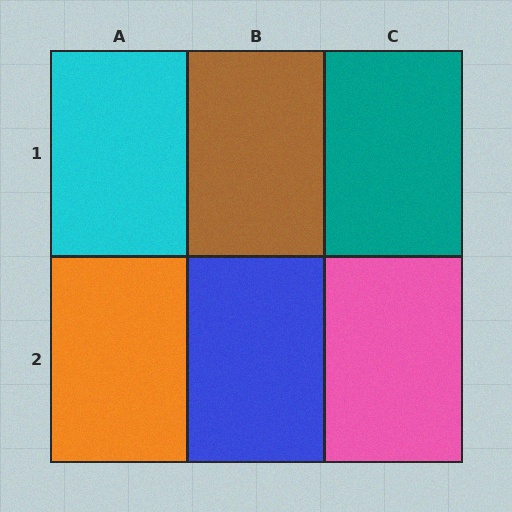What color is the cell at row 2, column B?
Blue.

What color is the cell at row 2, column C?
Pink.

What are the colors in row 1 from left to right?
Cyan, brown, teal.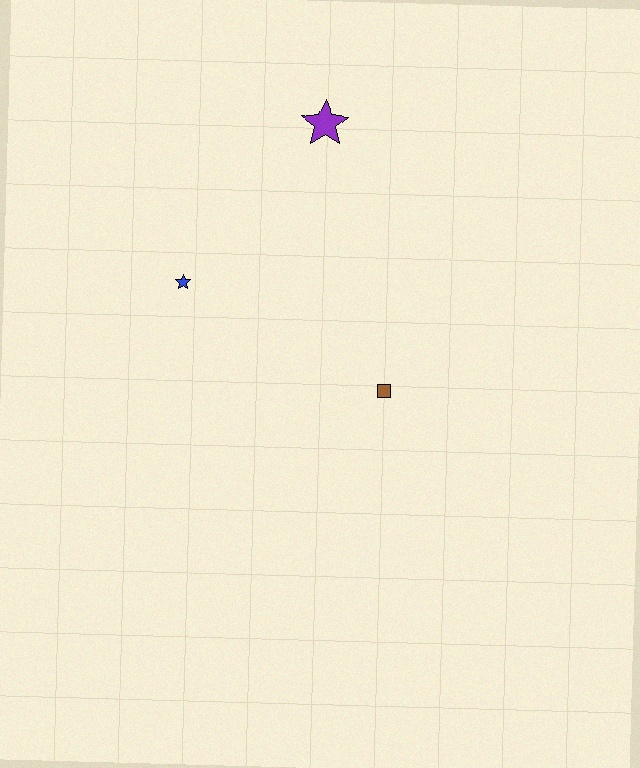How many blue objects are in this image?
There is 1 blue object.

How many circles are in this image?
There are no circles.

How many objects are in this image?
There are 3 objects.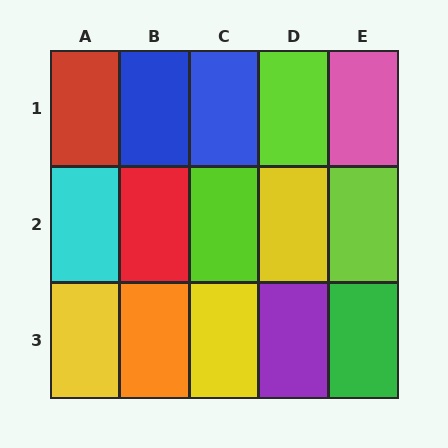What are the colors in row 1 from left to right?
Red, blue, blue, lime, pink.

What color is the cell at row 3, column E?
Green.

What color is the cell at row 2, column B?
Red.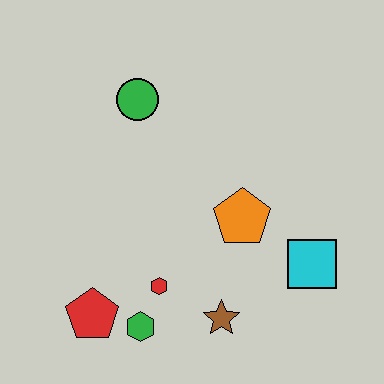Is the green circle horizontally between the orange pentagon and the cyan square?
No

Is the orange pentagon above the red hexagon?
Yes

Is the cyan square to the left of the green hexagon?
No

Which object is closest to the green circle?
The orange pentagon is closest to the green circle.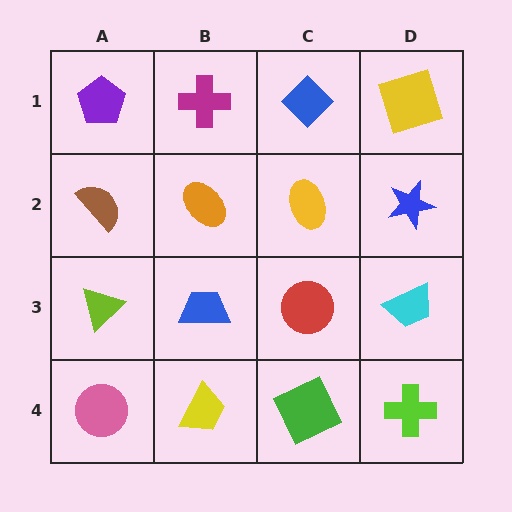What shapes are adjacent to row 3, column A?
A brown semicircle (row 2, column A), a pink circle (row 4, column A), a blue trapezoid (row 3, column B).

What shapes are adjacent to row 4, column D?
A cyan trapezoid (row 3, column D), a green square (row 4, column C).